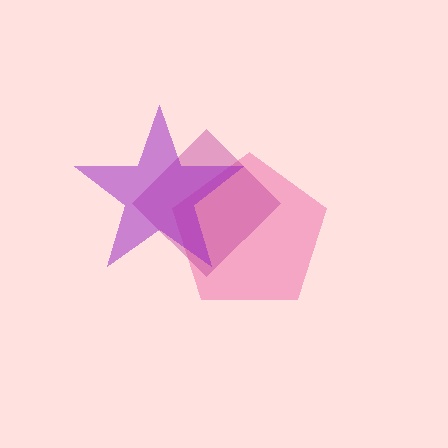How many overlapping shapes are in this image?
There are 3 overlapping shapes in the image.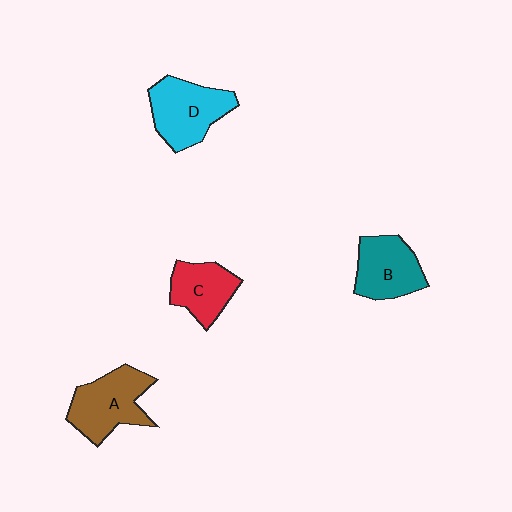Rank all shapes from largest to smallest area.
From largest to smallest: A (brown), D (cyan), B (teal), C (red).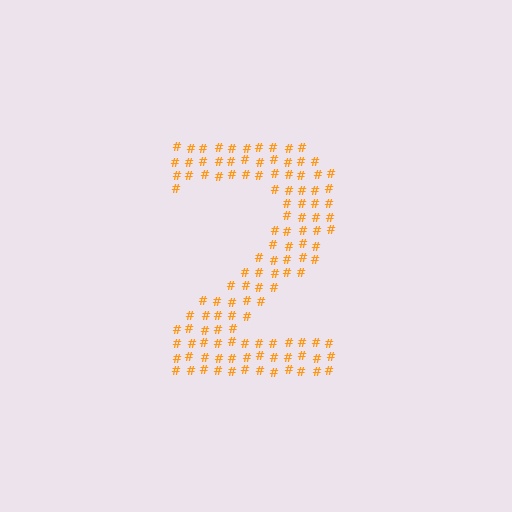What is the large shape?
The large shape is the digit 2.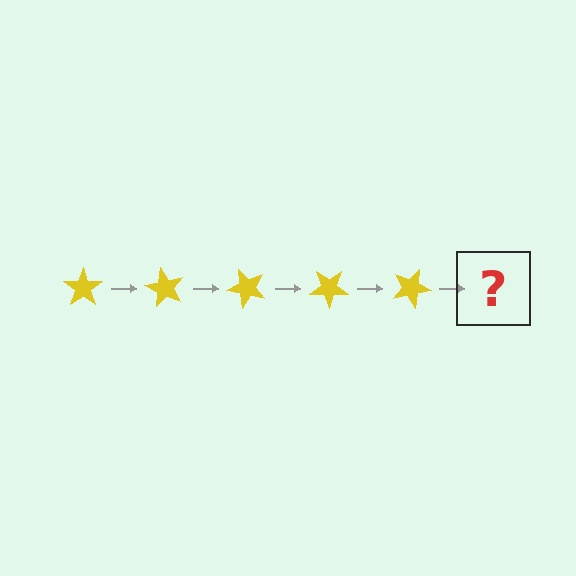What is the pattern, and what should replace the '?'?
The pattern is that the star rotates 60 degrees each step. The '?' should be a yellow star rotated 300 degrees.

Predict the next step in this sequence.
The next step is a yellow star rotated 300 degrees.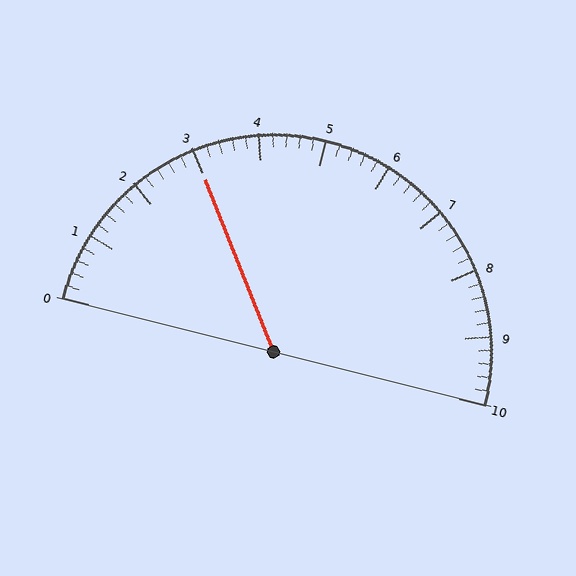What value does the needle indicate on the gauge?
The needle indicates approximately 3.0.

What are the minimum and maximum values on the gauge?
The gauge ranges from 0 to 10.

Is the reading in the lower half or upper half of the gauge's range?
The reading is in the lower half of the range (0 to 10).